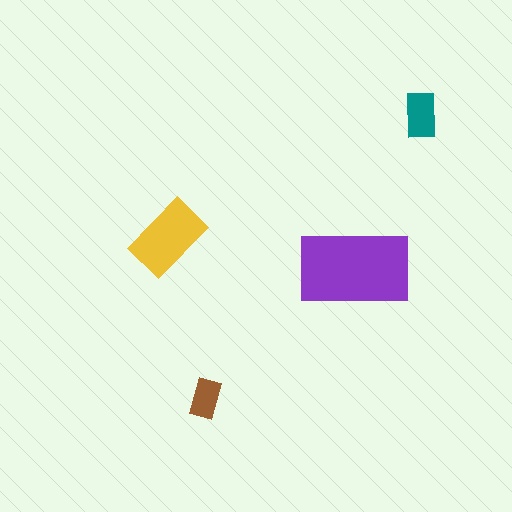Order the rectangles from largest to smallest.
the purple one, the yellow one, the teal one, the brown one.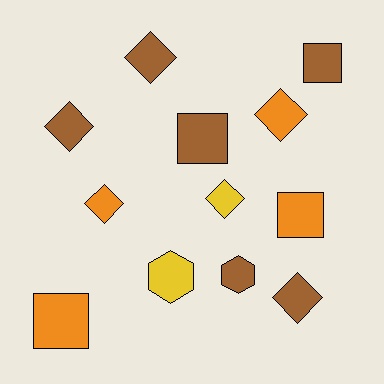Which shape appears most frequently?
Diamond, with 6 objects.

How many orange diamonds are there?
There are 2 orange diamonds.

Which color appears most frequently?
Brown, with 6 objects.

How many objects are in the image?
There are 12 objects.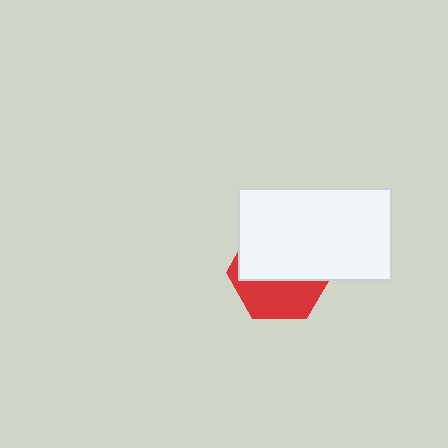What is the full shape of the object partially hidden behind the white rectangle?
The partially hidden object is a red hexagon.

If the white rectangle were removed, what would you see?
You would see the complete red hexagon.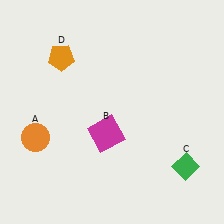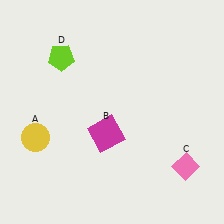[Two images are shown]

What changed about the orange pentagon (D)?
In Image 1, D is orange. In Image 2, it changed to lime.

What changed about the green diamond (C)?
In Image 1, C is green. In Image 2, it changed to pink.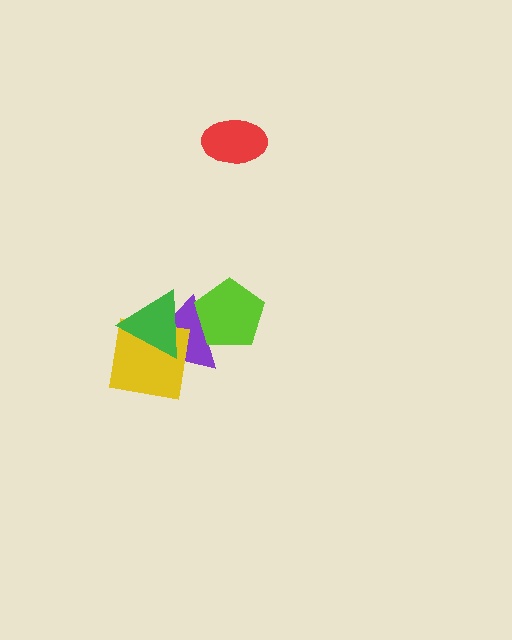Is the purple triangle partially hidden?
Yes, it is partially covered by another shape.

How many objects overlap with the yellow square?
2 objects overlap with the yellow square.